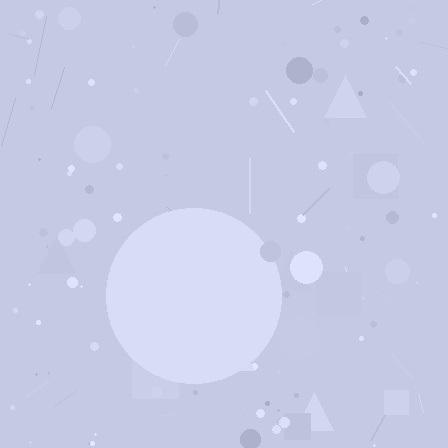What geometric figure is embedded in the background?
A circle is embedded in the background.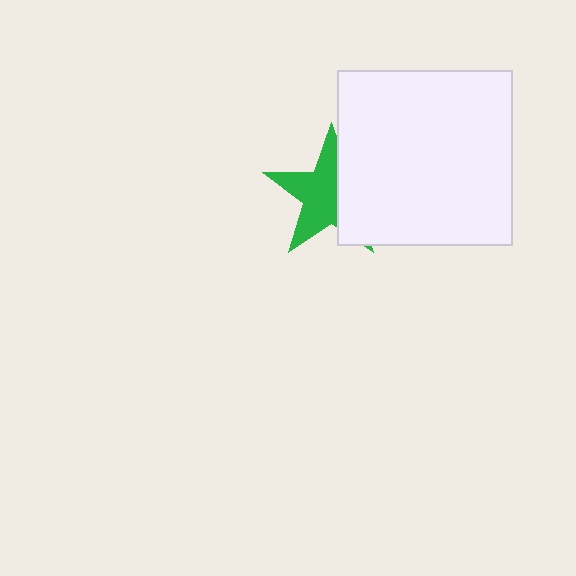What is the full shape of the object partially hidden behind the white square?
The partially hidden object is a green star.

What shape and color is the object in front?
The object in front is a white square.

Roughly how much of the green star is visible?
About half of it is visible (roughly 60%).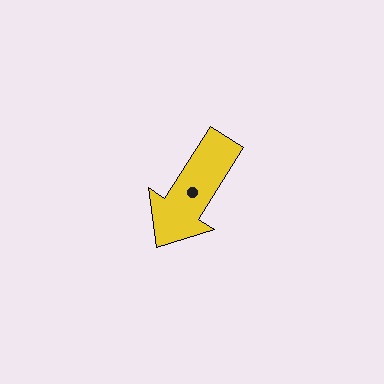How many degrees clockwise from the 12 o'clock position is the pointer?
Approximately 212 degrees.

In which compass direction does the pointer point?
Southwest.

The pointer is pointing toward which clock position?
Roughly 7 o'clock.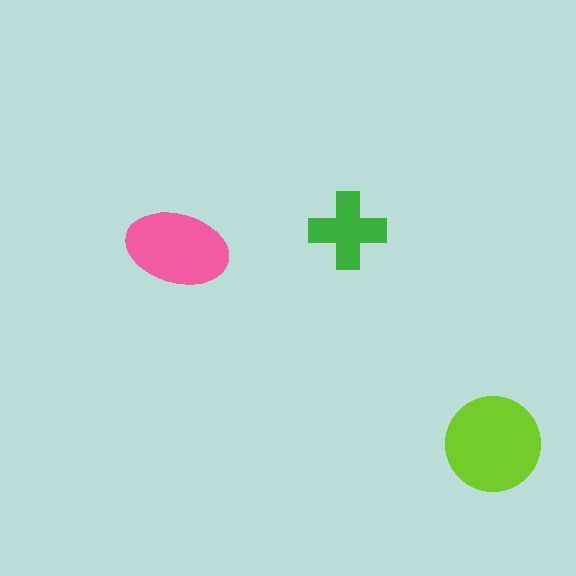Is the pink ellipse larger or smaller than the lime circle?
Smaller.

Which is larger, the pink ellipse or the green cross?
The pink ellipse.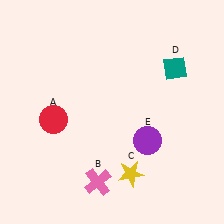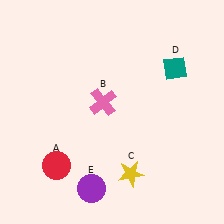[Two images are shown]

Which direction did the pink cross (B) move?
The pink cross (B) moved up.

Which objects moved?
The objects that moved are: the red circle (A), the pink cross (B), the purple circle (E).